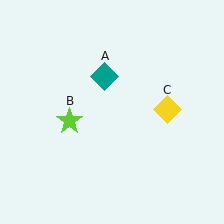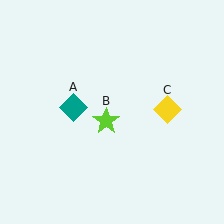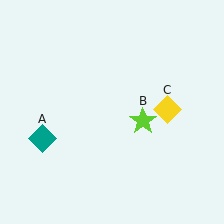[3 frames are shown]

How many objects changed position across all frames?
2 objects changed position: teal diamond (object A), lime star (object B).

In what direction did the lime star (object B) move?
The lime star (object B) moved right.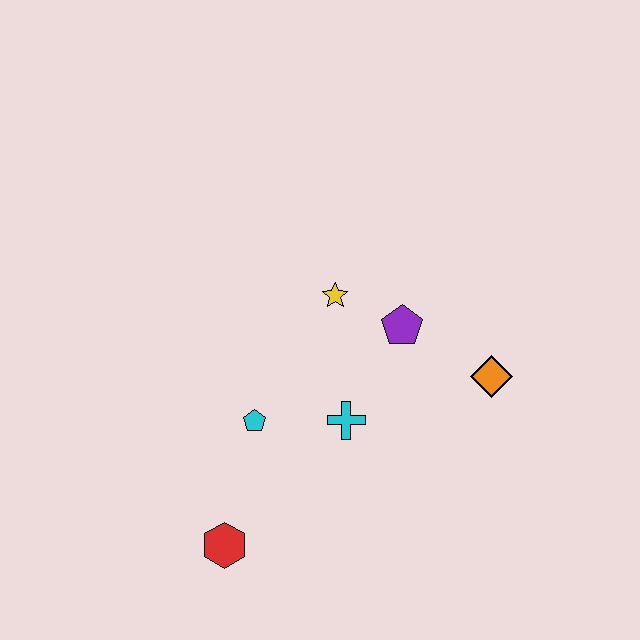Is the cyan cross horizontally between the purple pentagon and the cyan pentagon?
Yes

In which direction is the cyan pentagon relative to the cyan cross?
The cyan pentagon is to the left of the cyan cross.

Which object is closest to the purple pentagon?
The yellow star is closest to the purple pentagon.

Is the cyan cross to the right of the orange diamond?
No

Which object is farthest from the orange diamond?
The red hexagon is farthest from the orange diamond.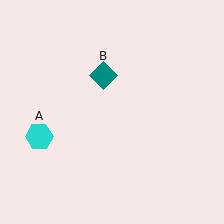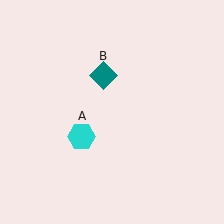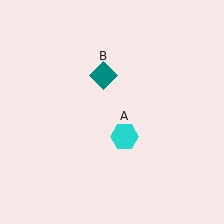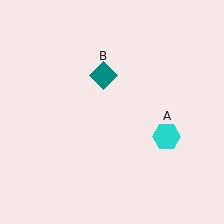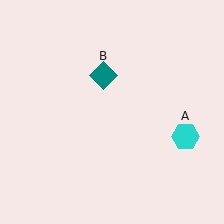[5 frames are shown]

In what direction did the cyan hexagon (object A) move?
The cyan hexagon (object A) moved right.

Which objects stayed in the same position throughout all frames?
Teal diamond (object B) remained stationary.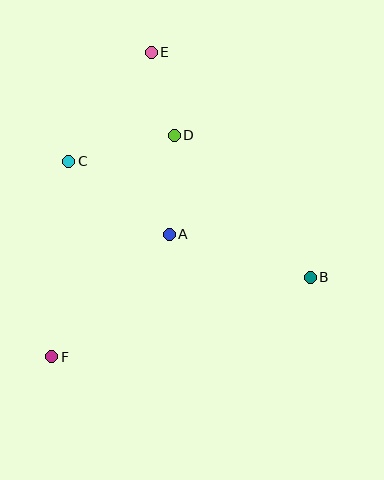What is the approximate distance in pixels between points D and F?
The distance between D and F is approximately 253 pixels.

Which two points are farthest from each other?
Points E and F are farthest from each other.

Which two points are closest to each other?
Points D and E are closest to each other.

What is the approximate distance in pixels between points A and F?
The distance between A and F is approximately 170 pixels.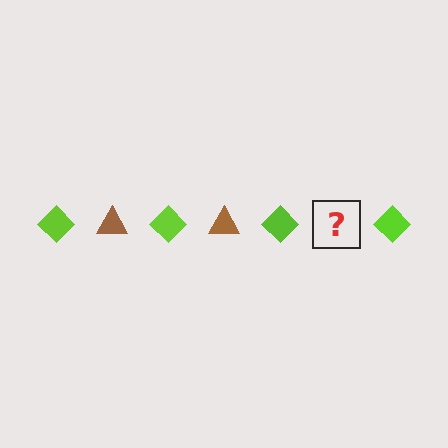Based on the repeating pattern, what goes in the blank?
The blank should be a brown triangle.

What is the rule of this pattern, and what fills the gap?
The rule is that the pattern alternates between lime diamond and brown triangle. The gap should be filled with a brown triangle.